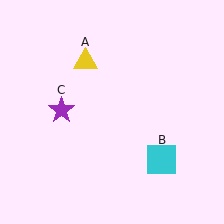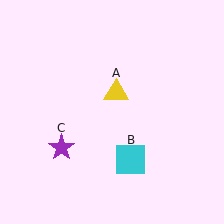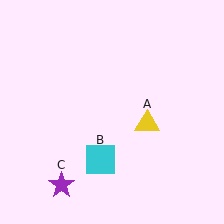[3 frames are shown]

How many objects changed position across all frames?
3 objects changed position: yellow triangle (object A), cyan square (object B), purple star (object C).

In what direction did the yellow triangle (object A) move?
The yellow triangle (object A) moved down and to the right.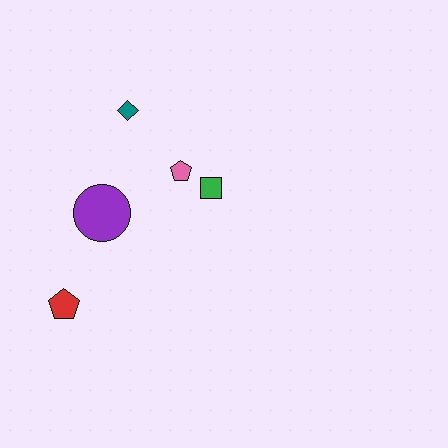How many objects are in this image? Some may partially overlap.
There are 5 objects.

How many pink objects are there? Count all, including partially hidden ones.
There is 1 pink object.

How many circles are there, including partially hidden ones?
There is 1 circle.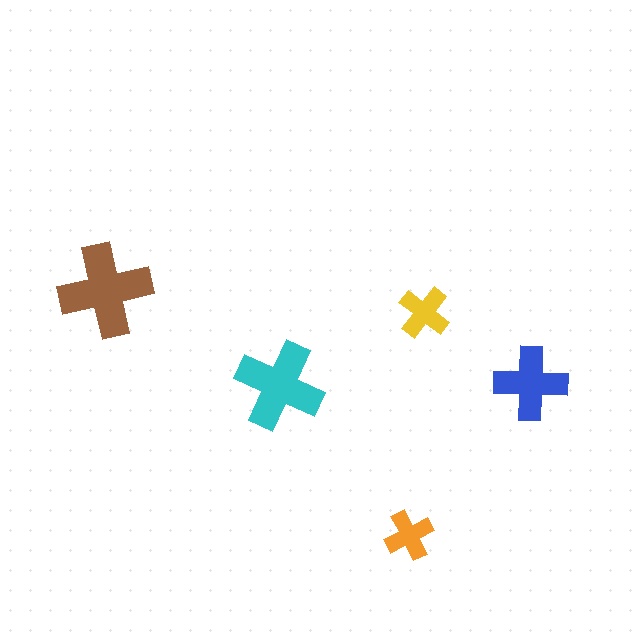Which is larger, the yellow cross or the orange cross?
The yellow one.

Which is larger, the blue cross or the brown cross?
The brown one.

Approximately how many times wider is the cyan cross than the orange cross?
About 2 times wider.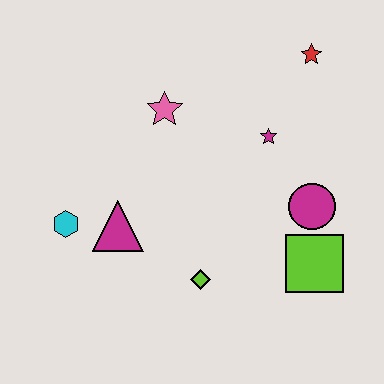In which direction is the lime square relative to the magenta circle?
The lime square is below the magenta circle.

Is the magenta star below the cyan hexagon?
No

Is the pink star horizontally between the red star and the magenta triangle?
Yes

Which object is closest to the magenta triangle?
The cyan hexagon is closest to the magenta triangle.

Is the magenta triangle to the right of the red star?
No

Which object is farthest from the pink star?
The lime square is farthest from the pink star.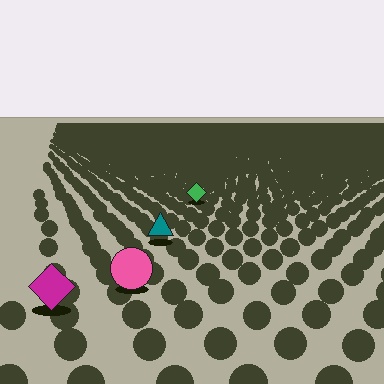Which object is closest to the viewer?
The magenta diamond is closest. The texture marks near it are larger and more spread out.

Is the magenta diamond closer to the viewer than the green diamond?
Yes. The magenta diamond is closer — you can tell from the texture gradient: the ground texture is coarser near it.